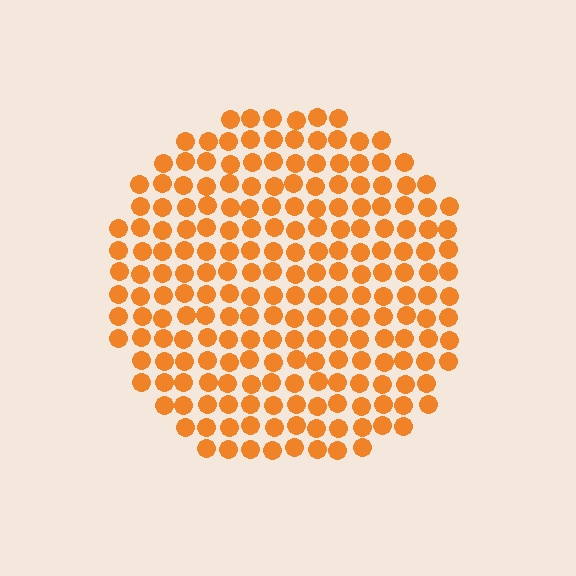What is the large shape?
The large shape is a circle.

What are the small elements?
The small elements are circles.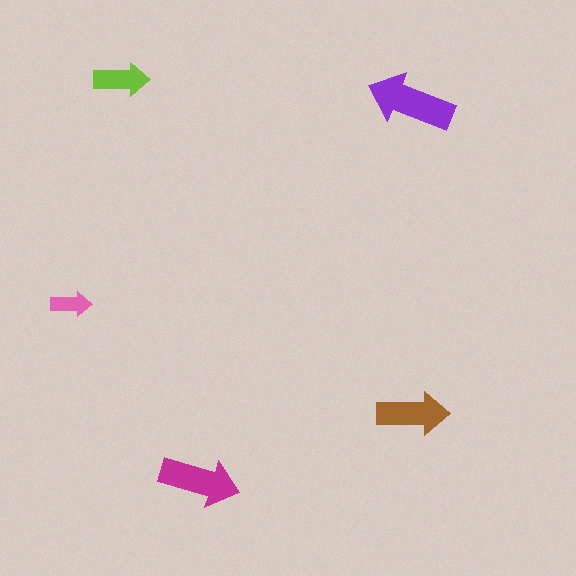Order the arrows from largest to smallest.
the purple one, the magenta one, the brown one, the lime one, the pink one.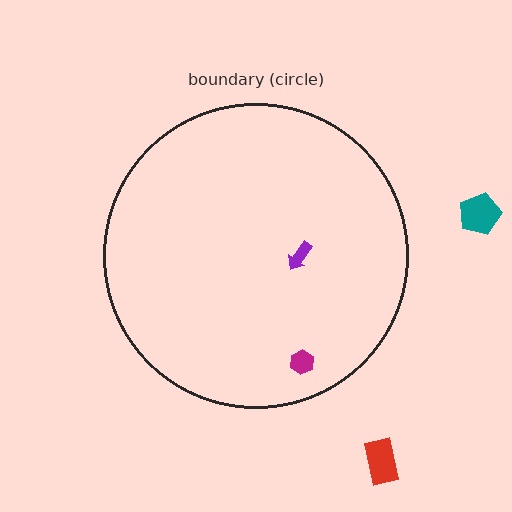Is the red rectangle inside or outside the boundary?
Outside.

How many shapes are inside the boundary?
2 inside, 2 outside.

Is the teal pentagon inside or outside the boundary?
Outside.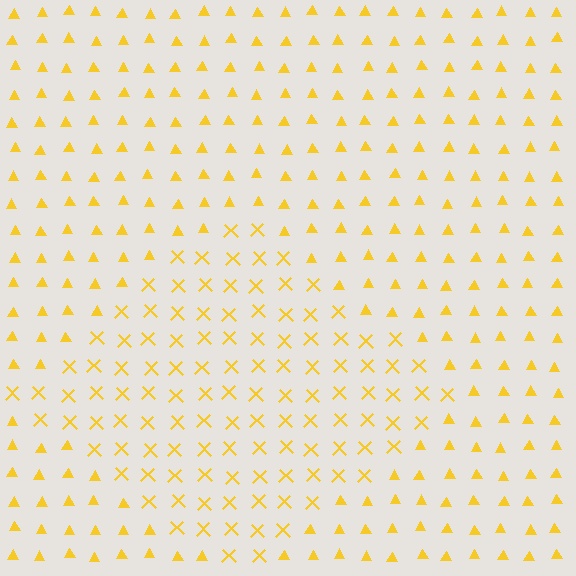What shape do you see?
I see a diamond.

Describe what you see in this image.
The image is filled with small yellow elements arranged in a uniform grid. A diamond-shaped region contains X marks, while the surrounding area contains triangles. The boundary is defined purely by the change in element shape.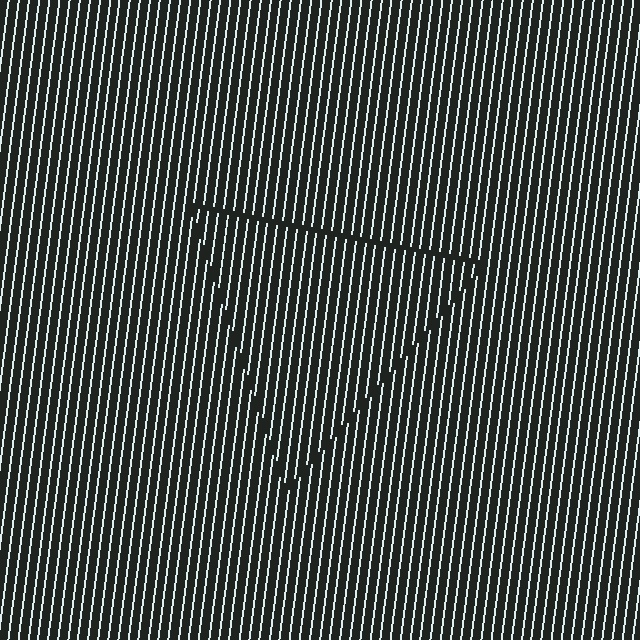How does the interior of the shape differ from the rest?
The interior of the shape contains the same grating, shifted by half a period — the contour is defined by the phase discontinuity where line-ends from the inner and outer gratings abut.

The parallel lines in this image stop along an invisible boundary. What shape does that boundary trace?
An illusory triangle. The interior of the shape contains the same grating, shifted by half a period — the contour is defined by the phase discontinuity where line-ends from the inner and outer gratings abut.